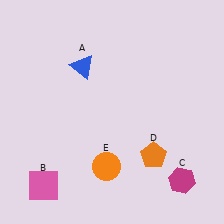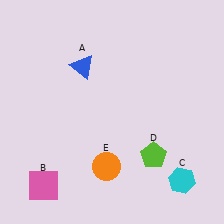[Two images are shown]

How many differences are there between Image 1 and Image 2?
There are 2 differences between the two images.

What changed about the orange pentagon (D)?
In Image 1, D is orange. In Image 2, it changed to lime.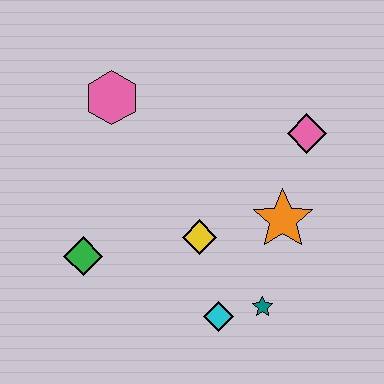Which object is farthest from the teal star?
The pink hexagon is farthest from the teal star.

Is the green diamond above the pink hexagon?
No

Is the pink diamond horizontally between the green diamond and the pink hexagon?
No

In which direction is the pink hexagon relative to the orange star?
The pink hexagon is to the left of the orange star.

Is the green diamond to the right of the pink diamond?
No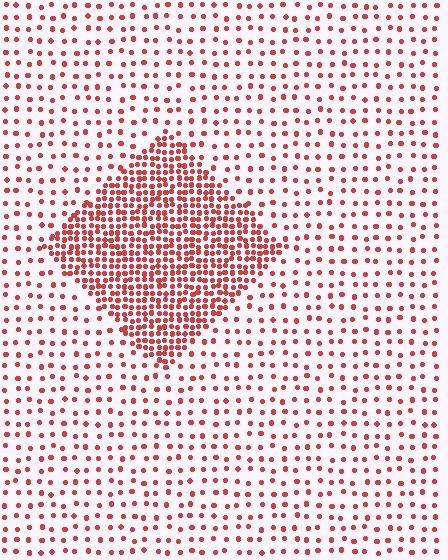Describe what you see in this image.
The image contains small red elements arranged at two different densities. A diamond-shaped region is visible where the elements are more densely packed than the surrounding area.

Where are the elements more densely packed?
The elements are more densely packed inside the diamond boundary.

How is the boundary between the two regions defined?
The boundary is defined by a change in element density (approximately 3.0x ratio). All elements are the same color, size, and shape.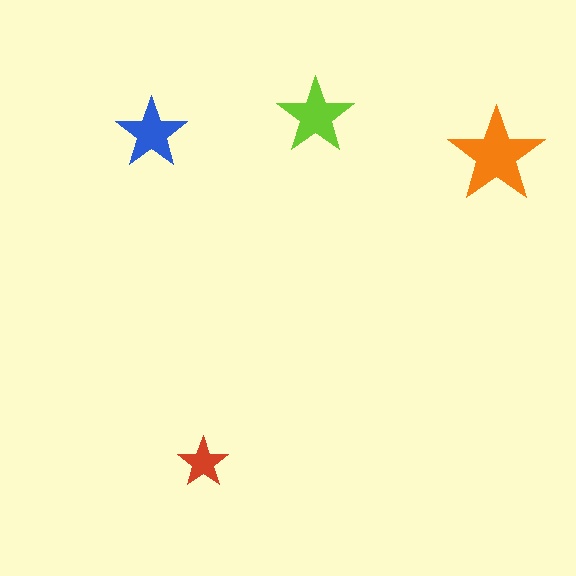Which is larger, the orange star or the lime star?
The orange one.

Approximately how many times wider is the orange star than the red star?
About 2 times wider.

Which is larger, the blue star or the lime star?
The lime one.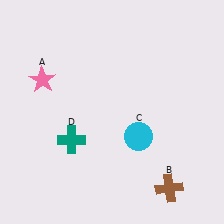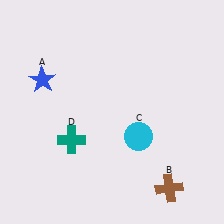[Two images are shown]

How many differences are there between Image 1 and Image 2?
There is 1 difference between the two images.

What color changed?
The star (A) changed from pink in Image 1 to blue in Image 2.